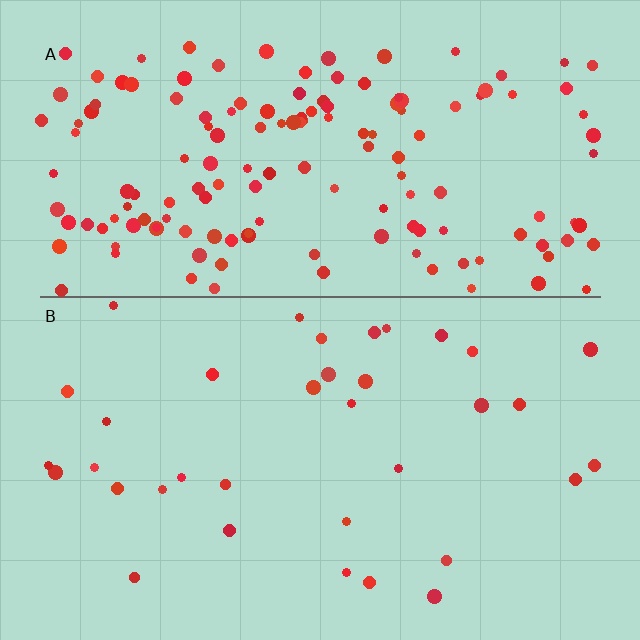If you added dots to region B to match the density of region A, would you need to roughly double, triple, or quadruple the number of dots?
Approximately quadruple.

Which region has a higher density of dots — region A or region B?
A (the top).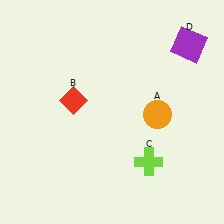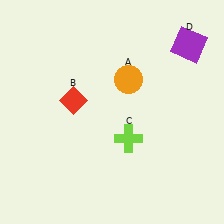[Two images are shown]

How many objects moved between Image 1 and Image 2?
2 objects moved between the two images.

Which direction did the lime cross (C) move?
The lime cross (C) moved up.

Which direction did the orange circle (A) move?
The orange circle (A) moved up.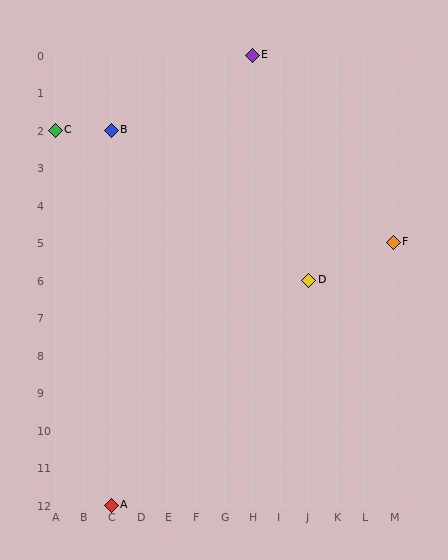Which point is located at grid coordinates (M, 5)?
Point F is at (M, 5).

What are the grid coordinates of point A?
Point A is at grid coordinates (C, 12).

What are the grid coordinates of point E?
Point E is at grid coordinates (H, 0).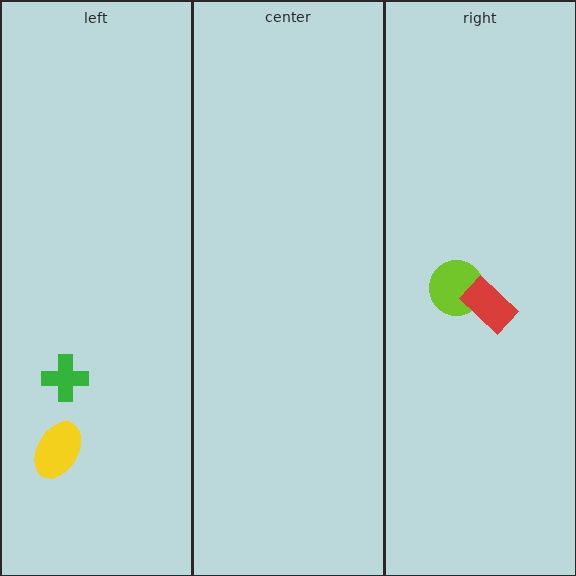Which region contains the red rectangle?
The right region.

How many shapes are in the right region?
2.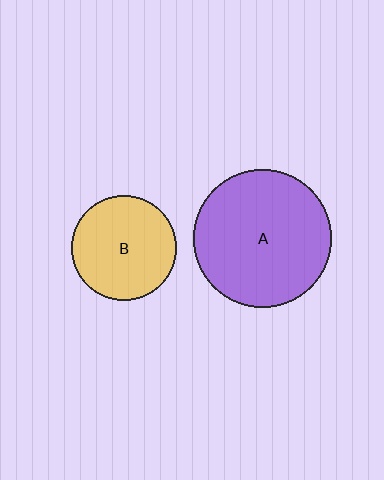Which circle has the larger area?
Circle A (purple).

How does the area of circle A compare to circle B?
Approximately 1.7 times.